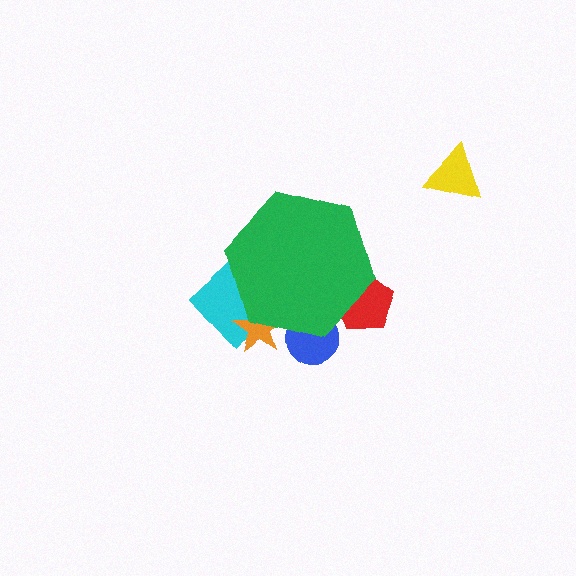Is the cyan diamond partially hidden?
Yes, the cyan diamond is partially hidden behind the green hexagon.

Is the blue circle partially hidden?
Yes, the blue circle is partially hidden behind the green hexagon.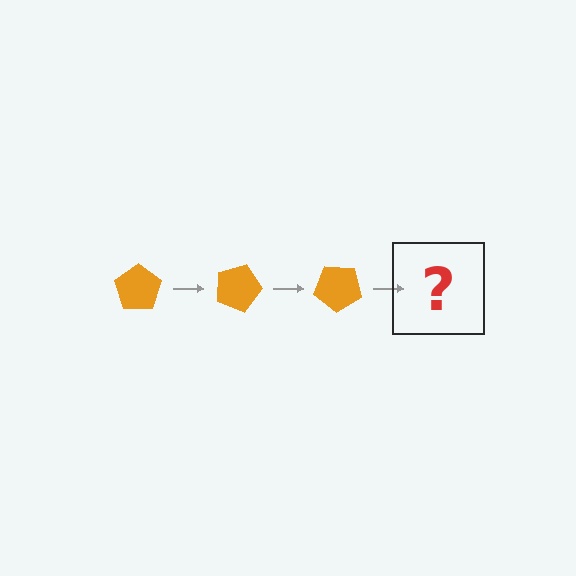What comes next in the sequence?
The next element should be an orange pentagon rotated 60 degrees.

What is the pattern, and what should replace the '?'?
The pattern is that the pentagon rotates 20 degrees each step. The '?' should be an orange pentagon rotated 60 degrees.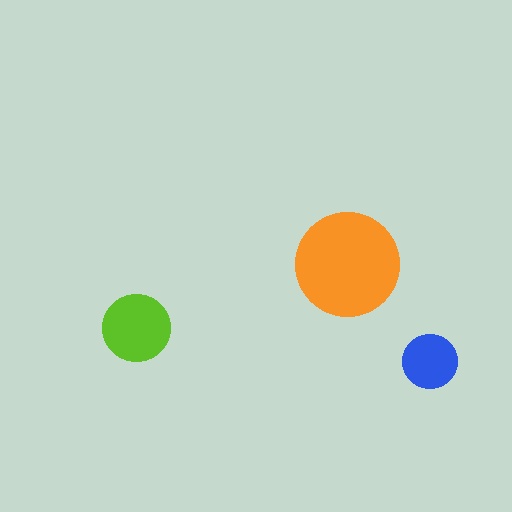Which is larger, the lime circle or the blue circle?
The lime one.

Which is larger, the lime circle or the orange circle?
The orange one.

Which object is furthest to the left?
The lime circle is leftmost.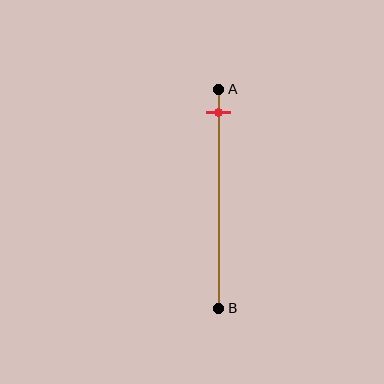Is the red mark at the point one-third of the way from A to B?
No, the mark is at about 10% from A, not at the 33% one-third point.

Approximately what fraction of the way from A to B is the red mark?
The red mark is approximately 10% of the way from A to B.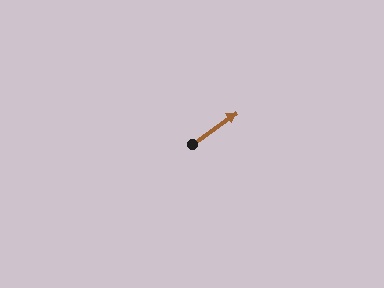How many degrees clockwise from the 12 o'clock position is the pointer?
Approximately 55 degrees.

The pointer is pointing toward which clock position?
Roughly 2 o'clock.